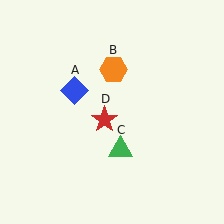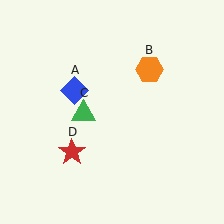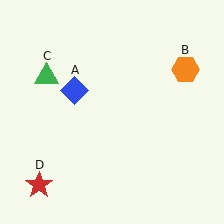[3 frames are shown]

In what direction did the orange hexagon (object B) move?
The orange hexagon (object B) moved right.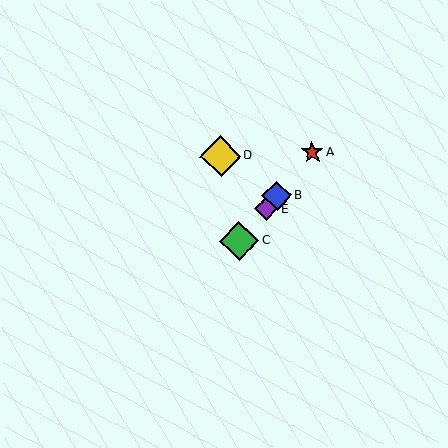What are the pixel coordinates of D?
Object D is at (220, 156).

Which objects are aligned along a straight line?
Objects A, B, C, E are aligned along a straight line.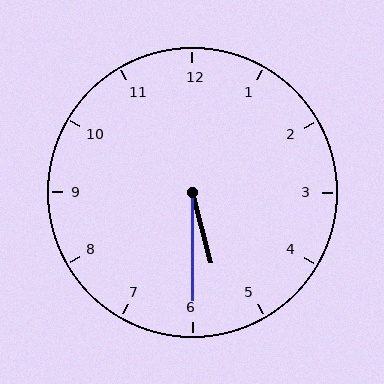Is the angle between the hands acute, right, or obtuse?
It is acute.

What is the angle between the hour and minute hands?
Approximately 15 degrees.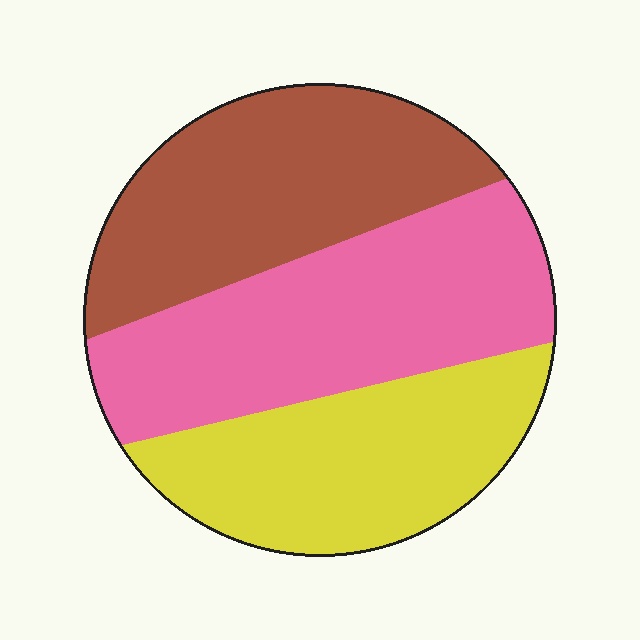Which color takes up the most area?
Pink, at roughly 35%.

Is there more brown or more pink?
Pink.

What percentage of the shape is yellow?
Yellow takes up about one third (1/3) of the shape.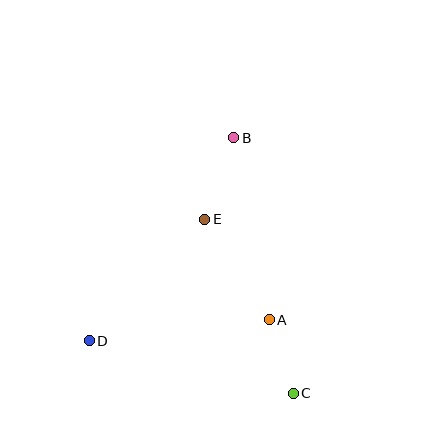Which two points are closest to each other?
Points A and C are closest to each other.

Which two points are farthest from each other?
Points B and C are farthest from each other.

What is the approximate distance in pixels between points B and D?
The distance between B and D is approximately 249 pixels.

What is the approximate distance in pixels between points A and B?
The distance between A and B is approximately 185 pixels.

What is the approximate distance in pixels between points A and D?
The distance between A and D is approximately 181 pixels.